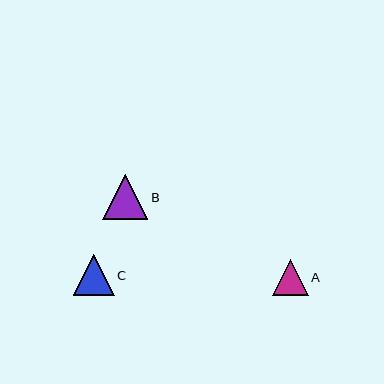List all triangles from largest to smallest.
From largest to smallest: B, C, A.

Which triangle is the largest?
Triangle B is the largest with a size of approximately 45 pixels.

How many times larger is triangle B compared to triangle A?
Triangle B is approximately 1.2 times the size of triangle A.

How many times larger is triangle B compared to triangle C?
Triangle B is approximately 1.1 times the size of triangle C.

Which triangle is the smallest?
Triangle A is the smallest with a size of approximately 36 pixels.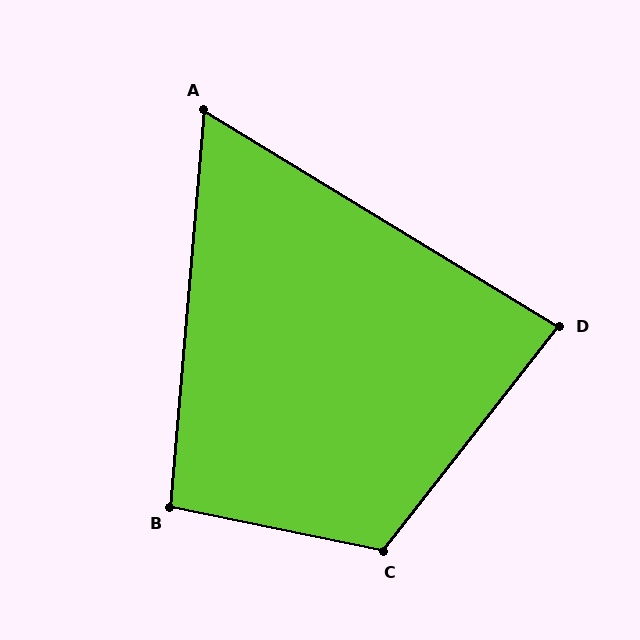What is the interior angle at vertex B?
Approximately 97 degrees (obtuse).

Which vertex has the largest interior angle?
C, at approximately 116 degrees.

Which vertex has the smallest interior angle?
A, at approximately 64 degrees.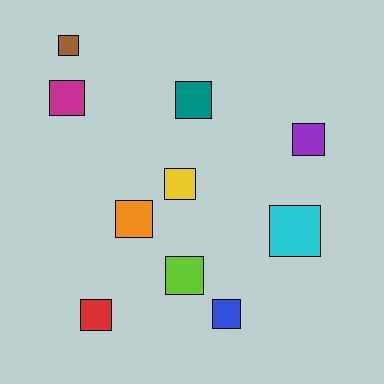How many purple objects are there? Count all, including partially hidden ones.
There is 1 purple object.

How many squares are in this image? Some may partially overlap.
There are 10 squares.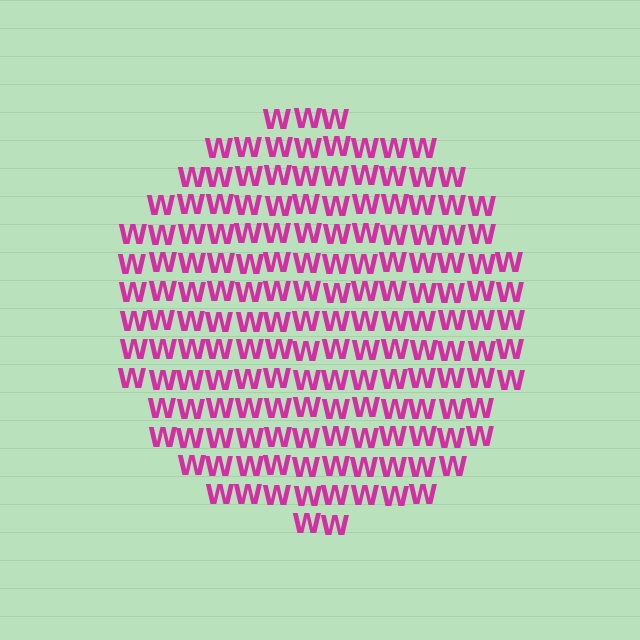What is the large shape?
The large shape is a circle.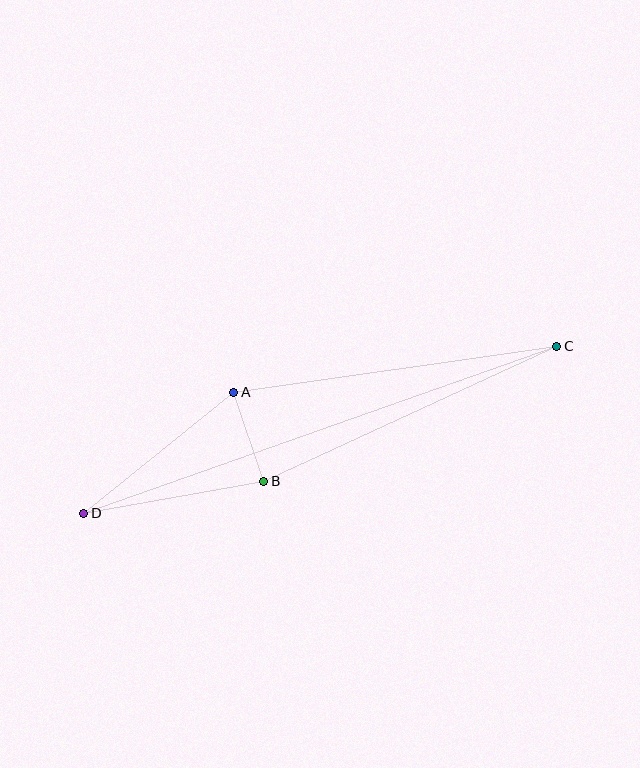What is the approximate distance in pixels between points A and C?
The distance between A and C is approximately 326 pixels.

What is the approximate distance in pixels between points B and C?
The distance between B and C is approximately 323 pixels.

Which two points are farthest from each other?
Points C and D are farthest from each other.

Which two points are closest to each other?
Points A and B are closest to each other.